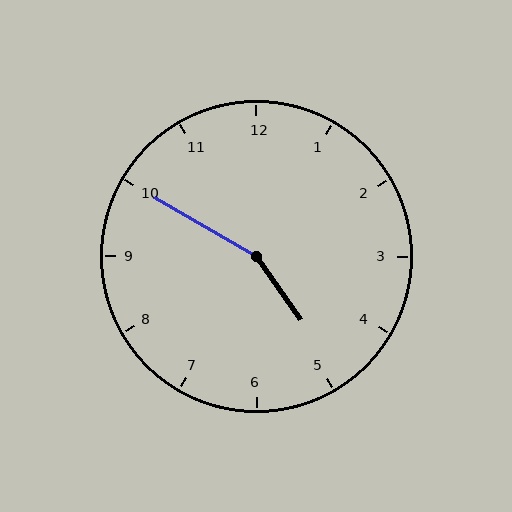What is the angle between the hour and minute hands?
Approximately 155 degrees.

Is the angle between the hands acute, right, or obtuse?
It is obtuse.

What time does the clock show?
4:50.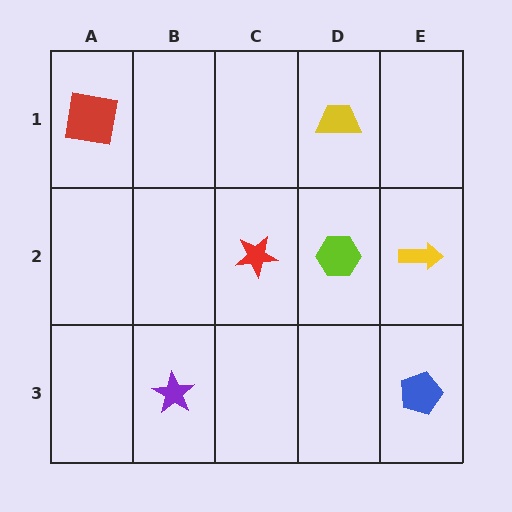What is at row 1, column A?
A red square.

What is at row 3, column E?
A blue pentagon.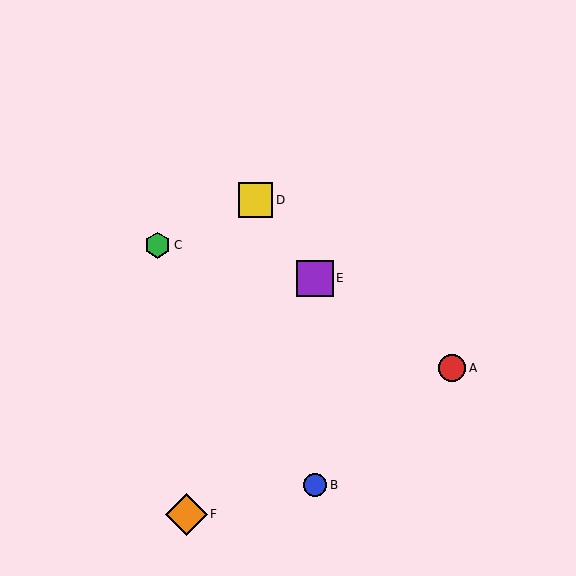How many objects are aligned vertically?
2 objects (B, E) are aligned vertically.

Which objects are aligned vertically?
Objects B, E are aligned vertically.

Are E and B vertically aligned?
Yes, both are at x≈315.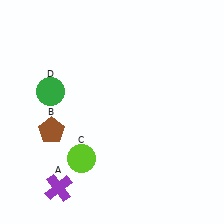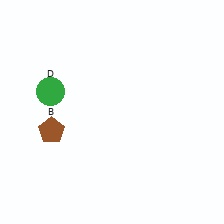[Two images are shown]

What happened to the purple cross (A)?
The purple cross (A) was removed in Image 2. It was in the bottom-left area of Image 1.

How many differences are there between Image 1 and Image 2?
There are 2 differences between the two images.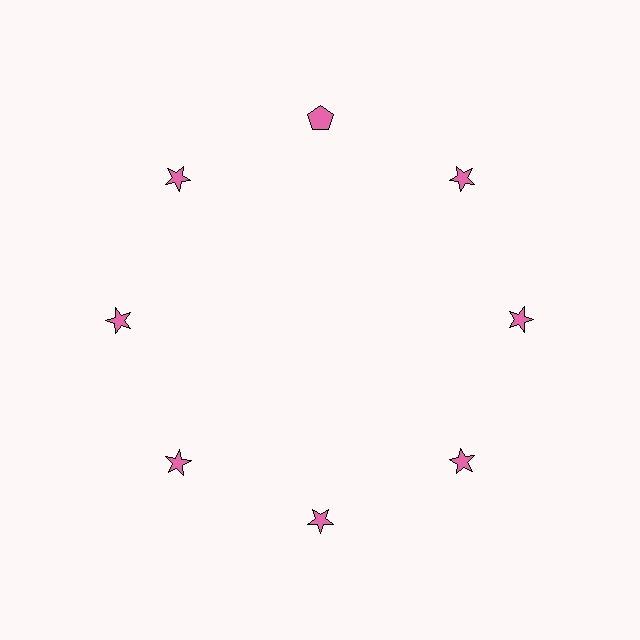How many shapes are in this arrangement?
There are 8 shapes arranged in a ring pattern.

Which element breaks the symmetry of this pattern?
The pink pentagon at roughly the 12 o'clock position breaks the symmetry. All other shapes are pink stars.